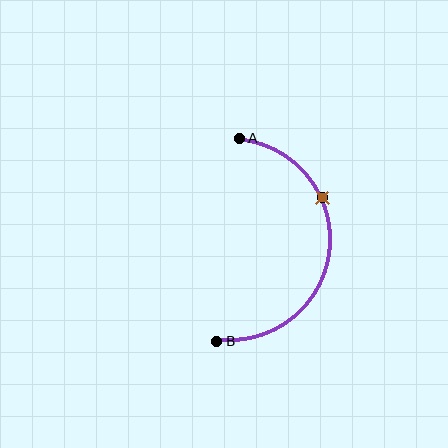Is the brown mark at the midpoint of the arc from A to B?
No. The brown mark lies on the arc but is closer to endpoint A. The arc midpoint would be at the point on the curve equidistant along the arc from both A and B.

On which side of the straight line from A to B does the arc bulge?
The arc bulges to the right of the straight line connecting A and B.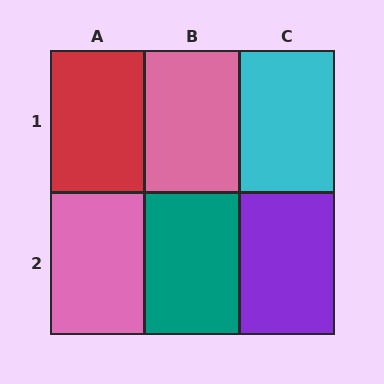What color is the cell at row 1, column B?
Pink.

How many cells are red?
1 cell is red.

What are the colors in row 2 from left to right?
Pink, teal, purple.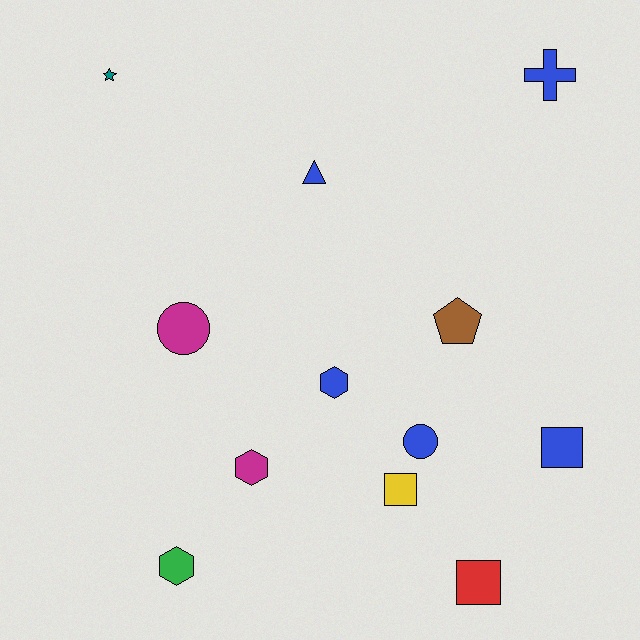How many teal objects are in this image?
There is 1 teal object.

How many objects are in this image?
There are 12 objects.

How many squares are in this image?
There are 3 squares.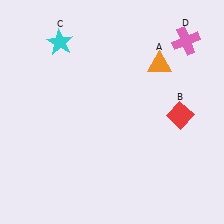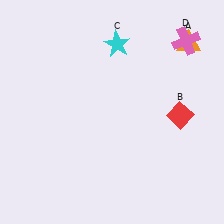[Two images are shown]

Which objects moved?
The objects that moved are: the orange triangle (A), the cyan star (C).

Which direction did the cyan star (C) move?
The cyan star (C) moved right.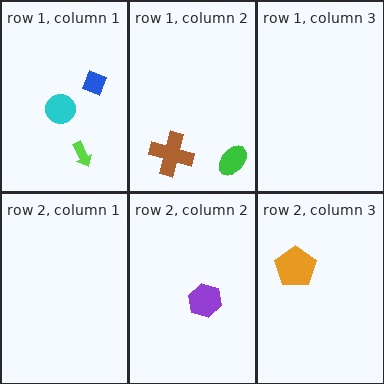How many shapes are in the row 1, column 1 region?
3.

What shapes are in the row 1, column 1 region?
The lime arrow, the blue diamond, the cyan circle.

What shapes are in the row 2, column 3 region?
The orange pentagon.